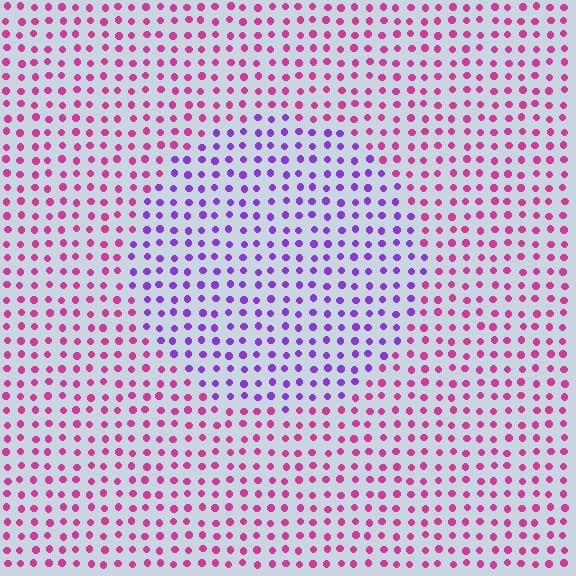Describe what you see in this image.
The image is filled with small magenta elements in a uniform arrangement. A circle-shaped region is visible where the elements are tinted to a slightly different hue, forming a subtle color boundary.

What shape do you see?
I see a circle.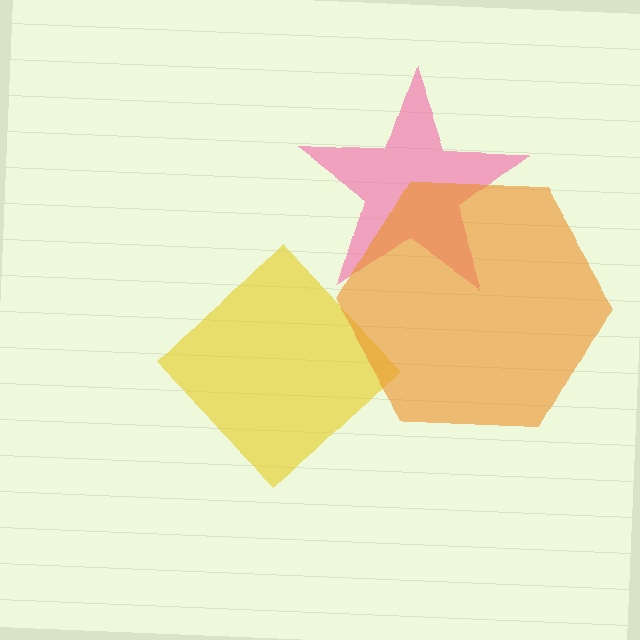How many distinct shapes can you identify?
There are 3 distinct shapes: a yellow diamond, a pink star, an orange hexagon.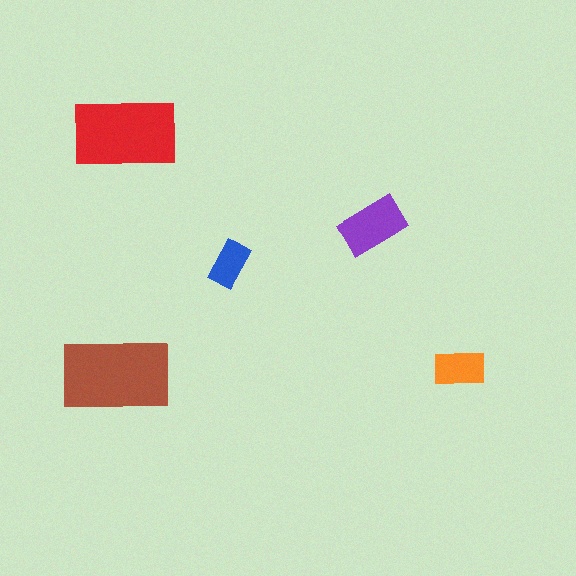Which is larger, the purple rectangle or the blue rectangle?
The purple one.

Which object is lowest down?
The brown rectangle is bottommost.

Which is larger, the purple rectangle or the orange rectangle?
The purple one.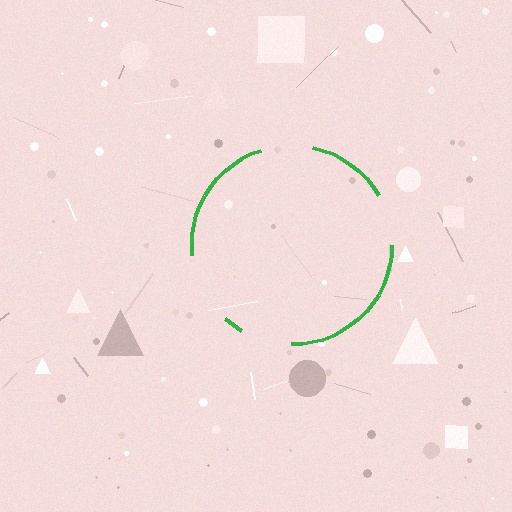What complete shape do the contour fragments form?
The contour fragments form a circle.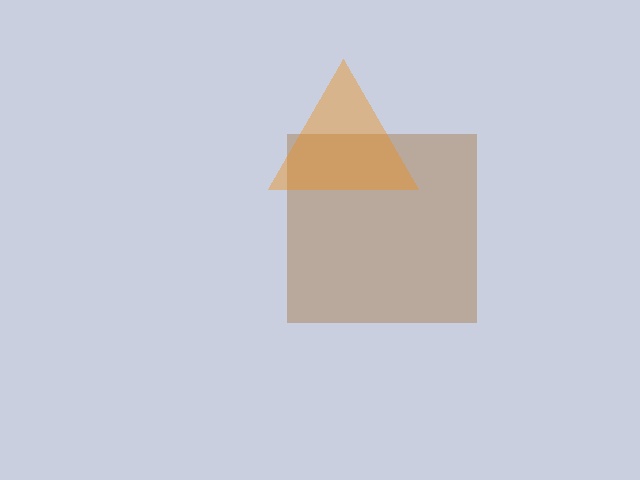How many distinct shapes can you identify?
There are 2 distinct shapes: a brown square, an orange triangle.